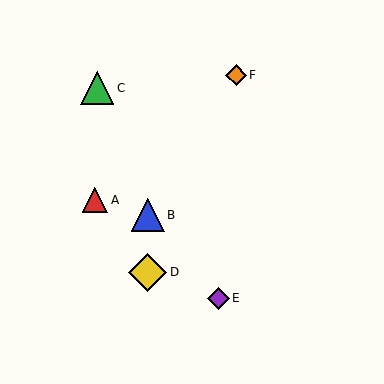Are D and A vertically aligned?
No, D is at x≈148 and A is at x≈95.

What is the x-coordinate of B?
Object B is at x≈148.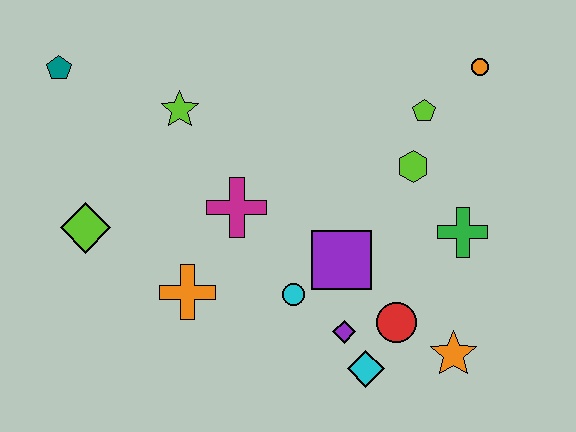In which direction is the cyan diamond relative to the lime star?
The cyan diamond is below the lime star.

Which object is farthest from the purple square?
The teal pentagon is farthest from the purple square.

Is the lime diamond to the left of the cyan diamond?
Yes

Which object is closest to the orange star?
The red circle is closest to the orange star.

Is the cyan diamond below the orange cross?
Yes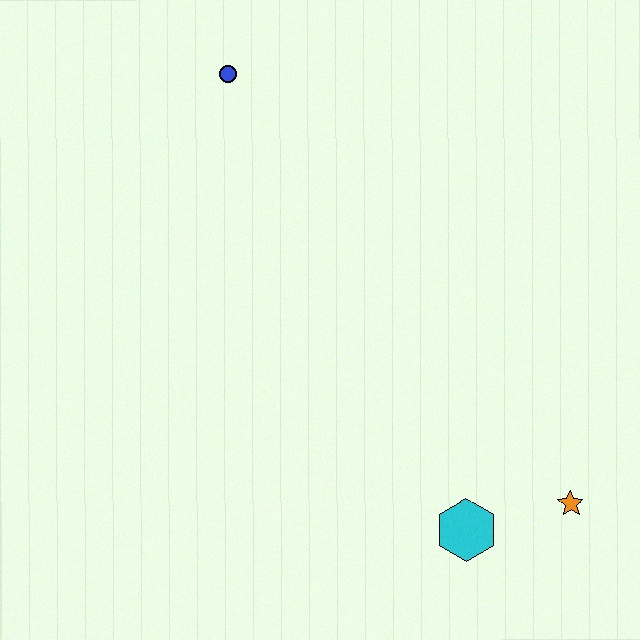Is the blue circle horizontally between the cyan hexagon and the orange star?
No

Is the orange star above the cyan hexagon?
Yes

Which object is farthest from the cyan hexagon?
The blue circle is farthest from the cyan hexagon.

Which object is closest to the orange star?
The cyan hexagon is closest to the orange star.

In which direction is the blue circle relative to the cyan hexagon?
The blue circle is above the cyan hexagon.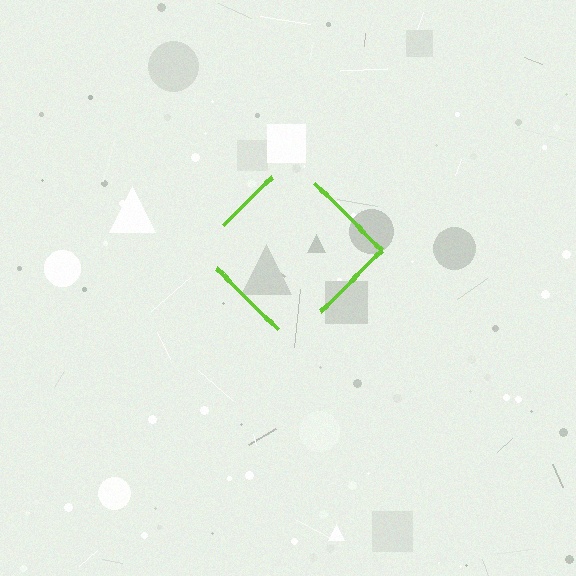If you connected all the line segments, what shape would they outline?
They would outline a diamond.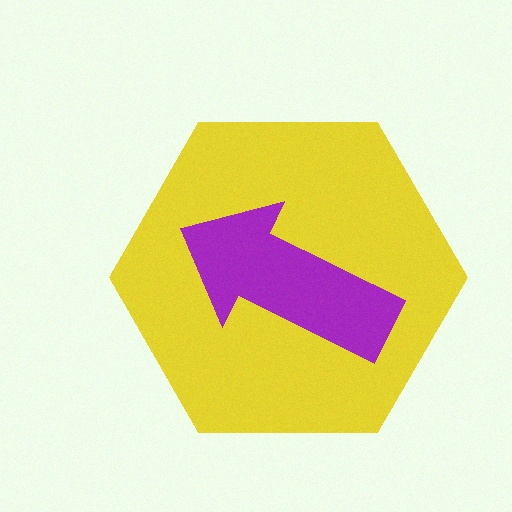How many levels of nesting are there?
2.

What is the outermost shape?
The yellow hexagon.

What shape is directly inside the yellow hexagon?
The purple arrow.